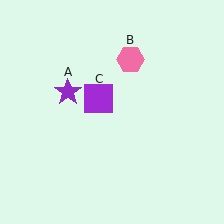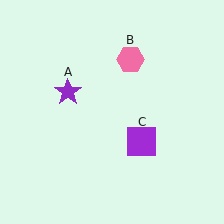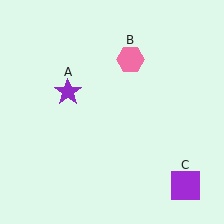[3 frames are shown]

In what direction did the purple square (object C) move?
The purple square (object C) moved down and to the right.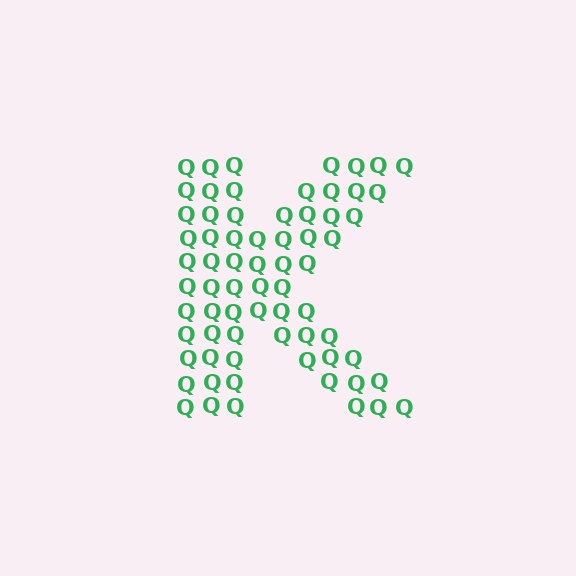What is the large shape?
The large shape is the letter K.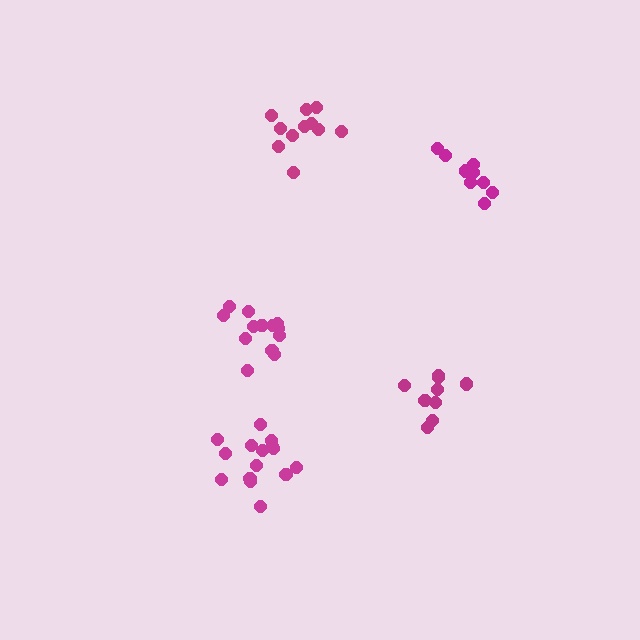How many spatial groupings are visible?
There are 5 spatial groupings.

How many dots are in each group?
Group 1: 15 dots, Group 2: 9 dots, Group 3: 13 dots, Group 4: 9 dots, Group 5: 11 dots (57 total).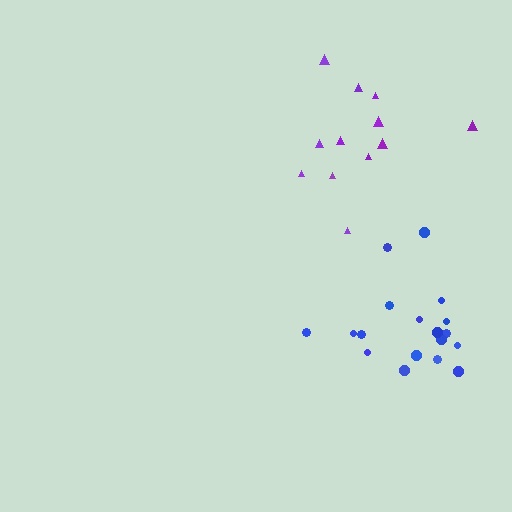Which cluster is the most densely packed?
Blue.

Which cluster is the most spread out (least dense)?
Purple.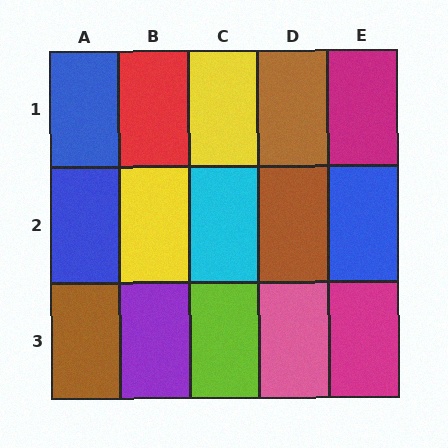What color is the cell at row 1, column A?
Blue.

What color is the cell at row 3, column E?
Magenta.